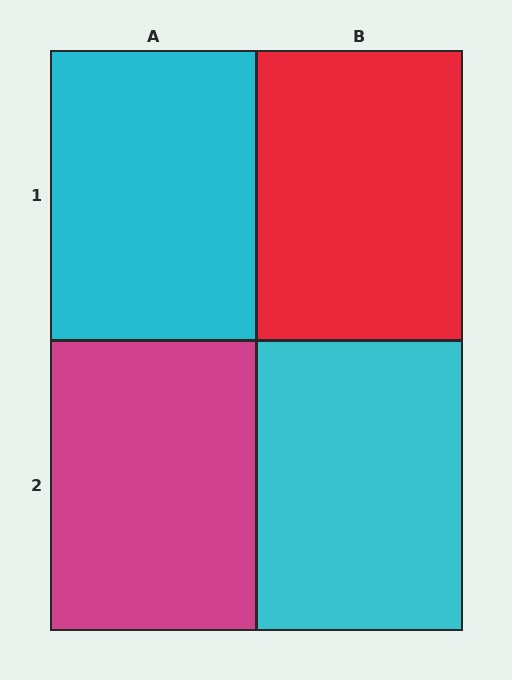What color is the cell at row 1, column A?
Cyan.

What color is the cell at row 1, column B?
Red.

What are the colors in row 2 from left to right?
Magenta, cyan.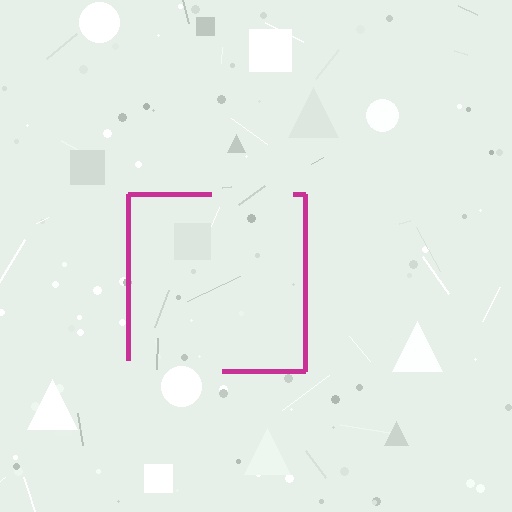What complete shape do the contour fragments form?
The contour fragments form a square.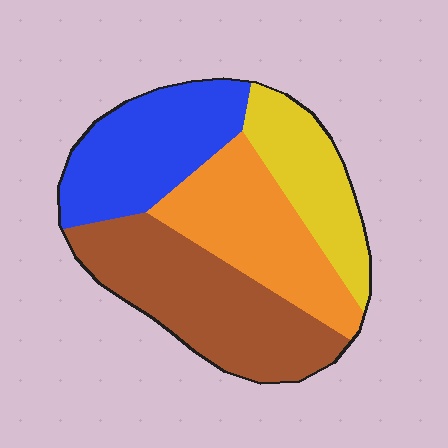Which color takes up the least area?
Yellow, at roughly 20%.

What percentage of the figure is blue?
Blue takes up about one quarter (1/4) of the figure.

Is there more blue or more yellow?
Blue.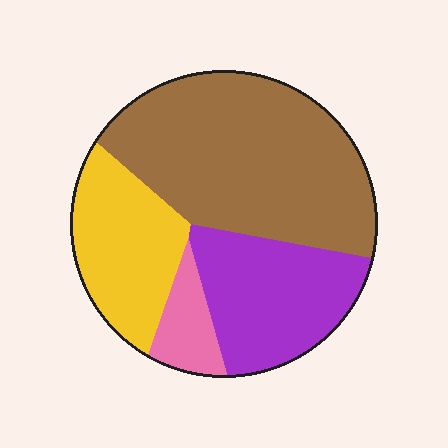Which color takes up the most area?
Brown, at roughly 45%.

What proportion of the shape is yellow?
Yellow covers about 20% of the shape.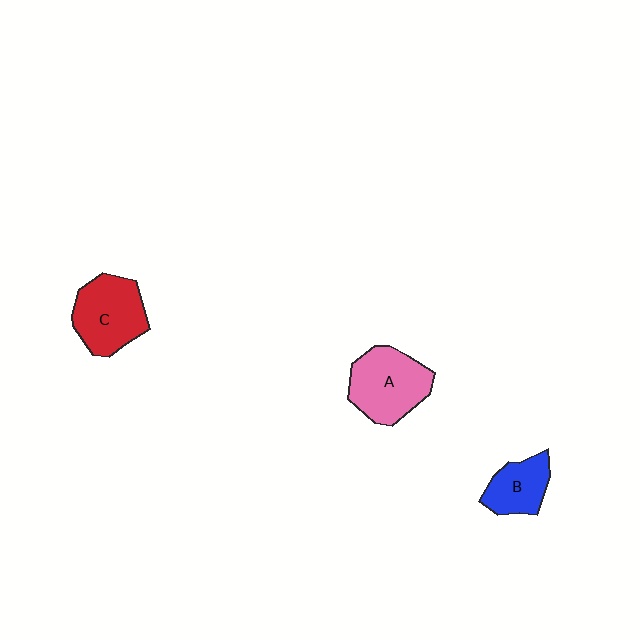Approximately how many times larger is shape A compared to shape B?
Approximately 1.6 times.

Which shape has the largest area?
Shape A (pink).